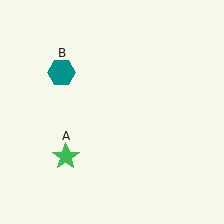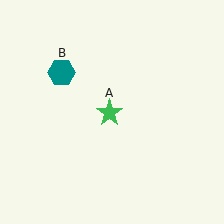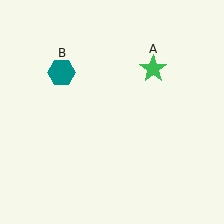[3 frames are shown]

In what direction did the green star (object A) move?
The green star (object A) moved up and to the right.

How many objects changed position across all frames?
1 object changed position: green star (object A).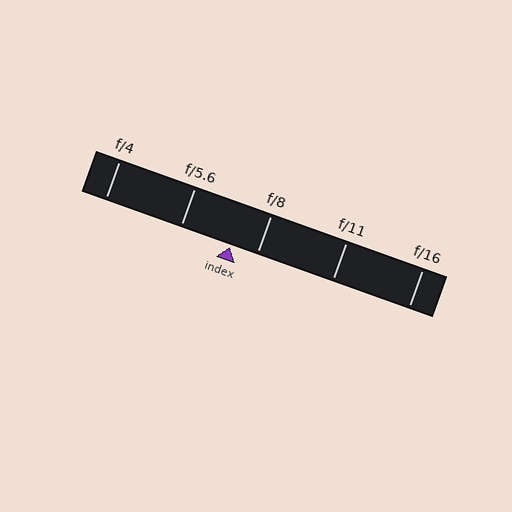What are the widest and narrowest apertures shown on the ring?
The widest aperture shown is f/4 and the narrowest is f/16.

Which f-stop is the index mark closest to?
The index mark is closest to f/8.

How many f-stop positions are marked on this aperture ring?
There are 5 f-stop positions marked.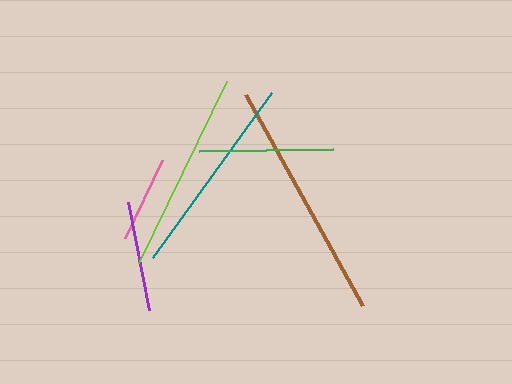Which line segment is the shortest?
The pink line is the shortest at approximately 87 pixels.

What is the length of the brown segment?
The brown segment is approximately 242 pixels long.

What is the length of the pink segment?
The pink segment is approximately 87 pixels long.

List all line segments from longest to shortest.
From longest to shortest: brown, teal, lime, green, purple, pink.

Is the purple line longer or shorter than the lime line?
The lime line is longer than the purple line.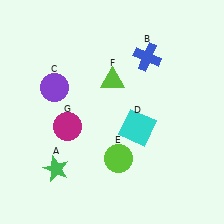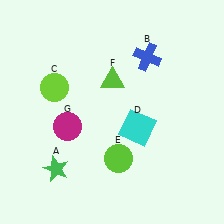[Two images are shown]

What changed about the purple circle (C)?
In Image 1, C is purple. In Image 2, it changed to lime.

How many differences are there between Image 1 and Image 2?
There is 1 difference between the two images.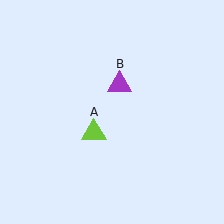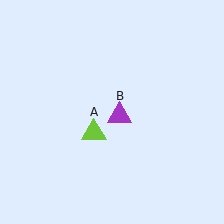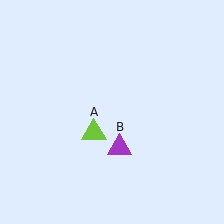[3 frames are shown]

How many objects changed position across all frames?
1 object changed position: purple triangle (object B).